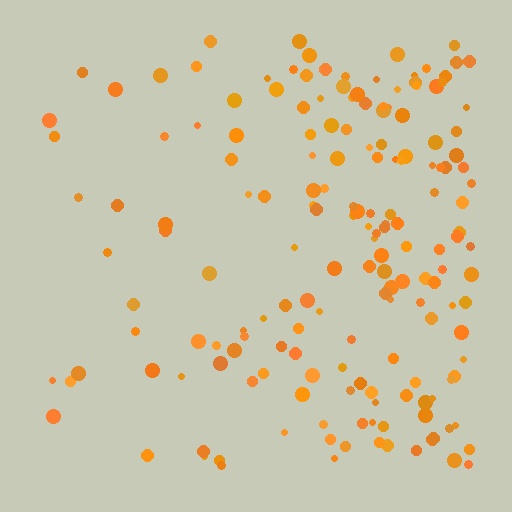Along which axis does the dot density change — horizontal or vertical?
Horizontal.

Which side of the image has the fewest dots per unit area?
The left.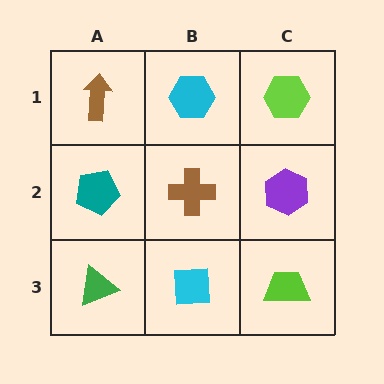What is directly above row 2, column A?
A brown arrow.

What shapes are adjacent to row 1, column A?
A teal pentagon (row 2, column A), a cyan hexagon (row 1, column B).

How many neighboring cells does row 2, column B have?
4.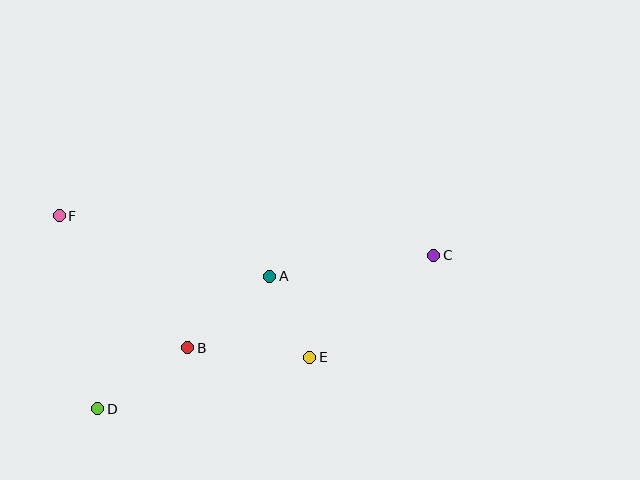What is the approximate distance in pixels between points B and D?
The distance between B and D is approximately 109 pixels.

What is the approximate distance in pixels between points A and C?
The distance between A and C is approximately 165 pixels.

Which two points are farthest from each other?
Points C and F are farthest from each other.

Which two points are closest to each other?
Points A and E are closest to each other.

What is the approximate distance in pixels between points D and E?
The distance between D and E is approximately 218 pixels.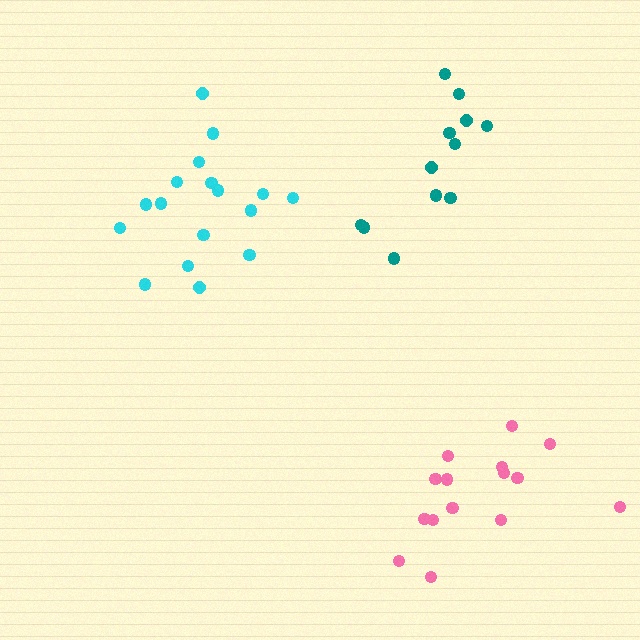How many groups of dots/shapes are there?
There are 3 groups.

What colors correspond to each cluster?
The clusters are colored: teal, pink, cyan.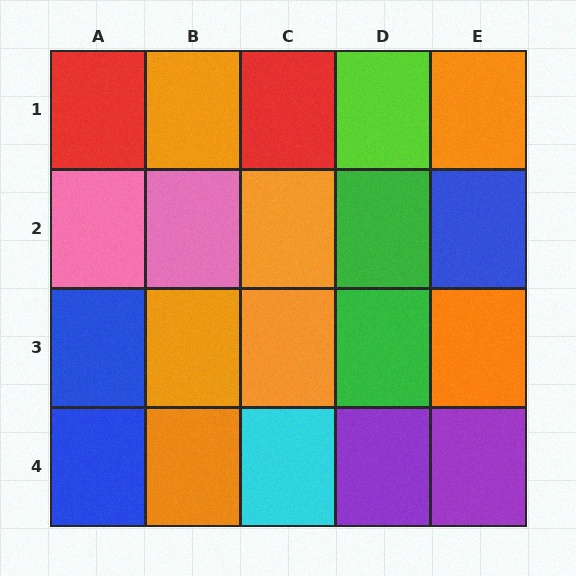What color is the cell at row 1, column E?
Orange.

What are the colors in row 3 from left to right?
Blue, orange, orange, green, orange.